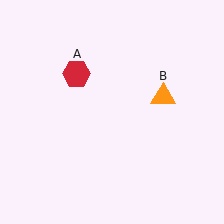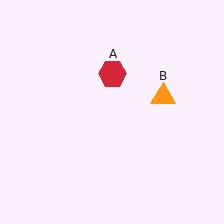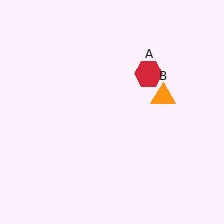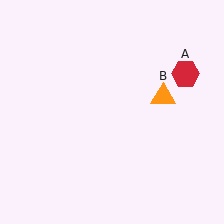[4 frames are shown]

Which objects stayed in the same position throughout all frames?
Orange triangle (object B) remained stationary.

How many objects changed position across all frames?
1 object changed position: red hexagon (object A).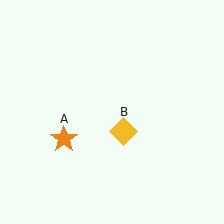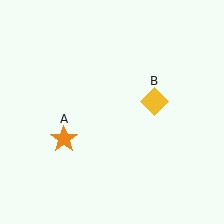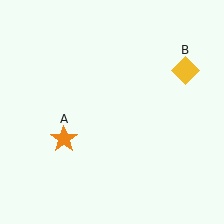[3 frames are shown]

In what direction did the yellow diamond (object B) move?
The yellow diamond (object B) moved up and to the right.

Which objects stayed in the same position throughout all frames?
Orange star (object A) remained stationary.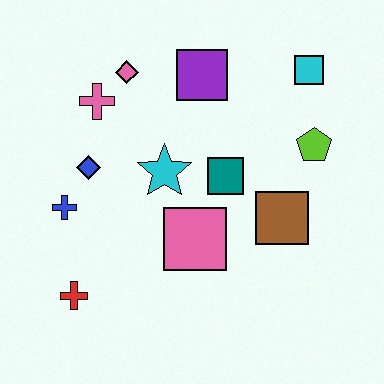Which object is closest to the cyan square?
The lime pentagon is closest to the cyan square.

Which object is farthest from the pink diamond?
The red cross is farthest from the pink diamond.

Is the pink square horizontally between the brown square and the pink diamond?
Yes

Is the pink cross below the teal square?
No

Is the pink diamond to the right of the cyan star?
No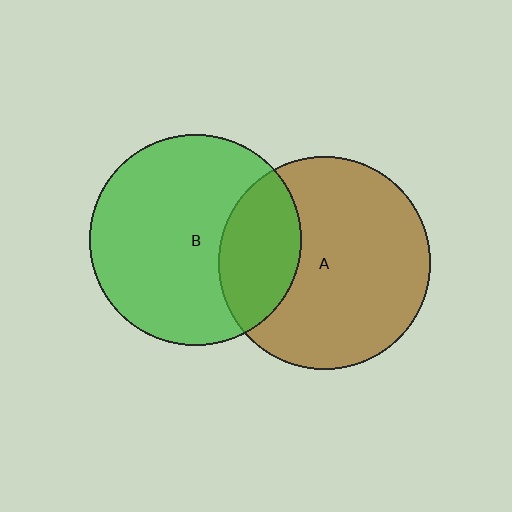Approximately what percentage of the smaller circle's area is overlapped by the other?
Approximately 25%.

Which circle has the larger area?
Circle A (brown).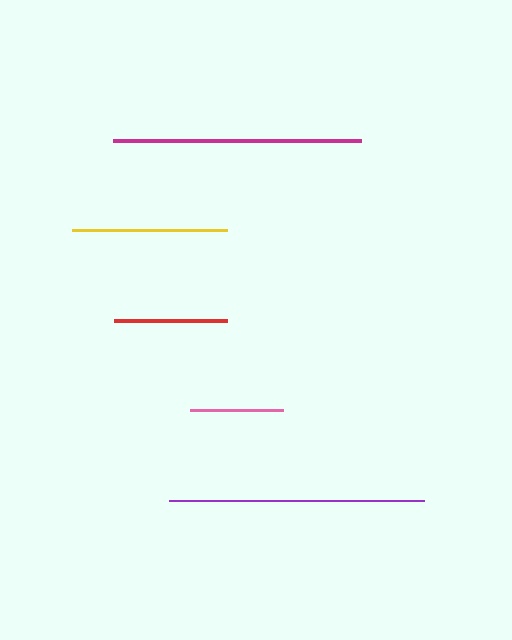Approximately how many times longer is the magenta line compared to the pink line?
The magenta line is approximately 2.7 times the length of the pink line.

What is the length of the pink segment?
The pink segment is approximately 93 pixels long.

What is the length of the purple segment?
The purple segment is approximately 256 pixels long.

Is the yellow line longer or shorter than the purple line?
The purple line is longer than the yellow line.